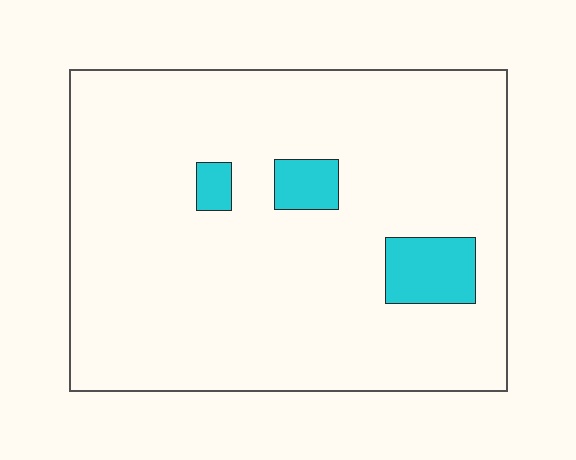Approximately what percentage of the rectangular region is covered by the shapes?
Approximately 10%.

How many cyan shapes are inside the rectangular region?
3.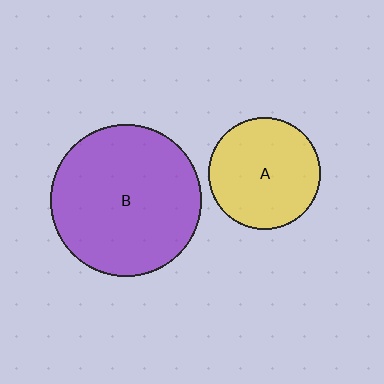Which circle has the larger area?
Circle B (purple).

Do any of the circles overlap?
No, none of the circles overlap.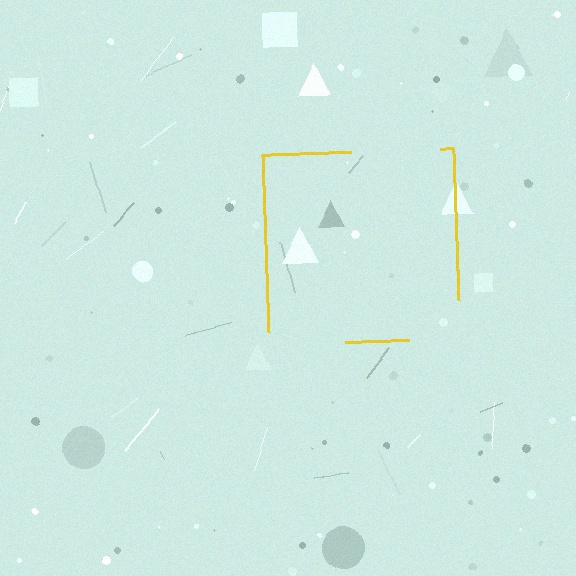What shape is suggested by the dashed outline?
The dashed outline suggests a square.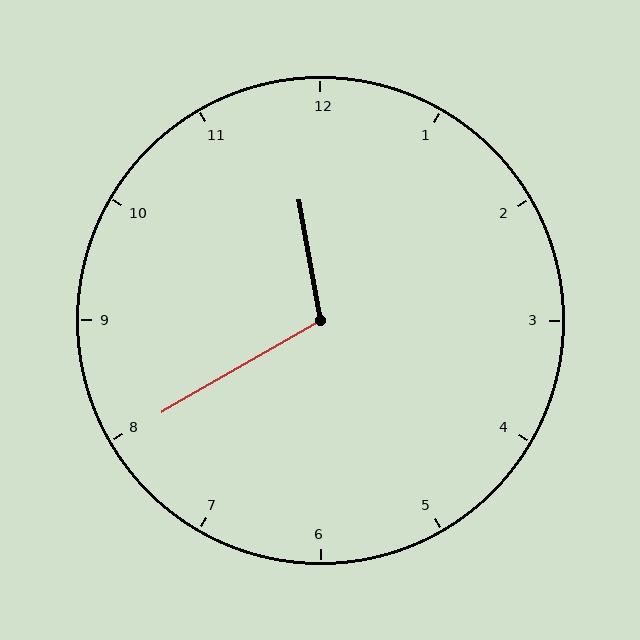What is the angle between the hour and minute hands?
Approximately 110 degrees.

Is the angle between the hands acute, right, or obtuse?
It is obtuse.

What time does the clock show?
11:40.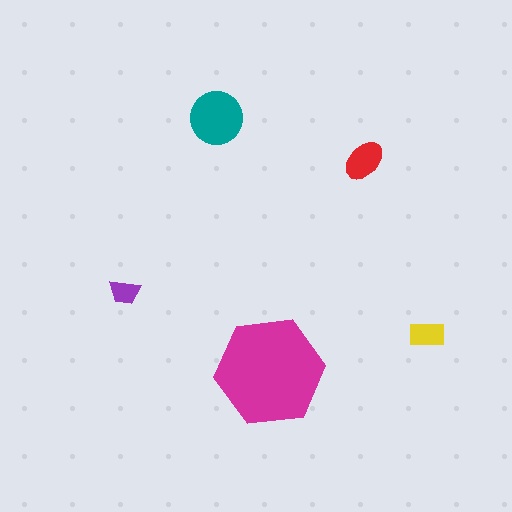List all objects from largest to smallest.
The magenta hexagon, the teal circle, the red ellipse, the yellow rectangle, the purple trapezoid.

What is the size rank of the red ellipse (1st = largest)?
3rd.